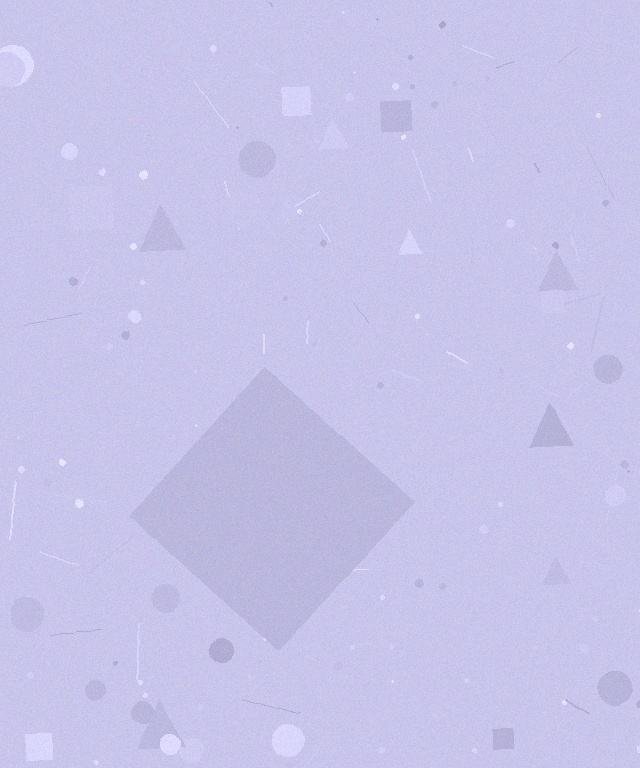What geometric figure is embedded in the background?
A diamond is embedded in the background.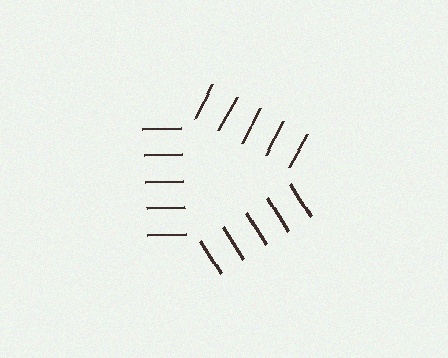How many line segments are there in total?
15 — 5 along each of the 3 edges.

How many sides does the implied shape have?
3 sides — the line-ends trace a triangle.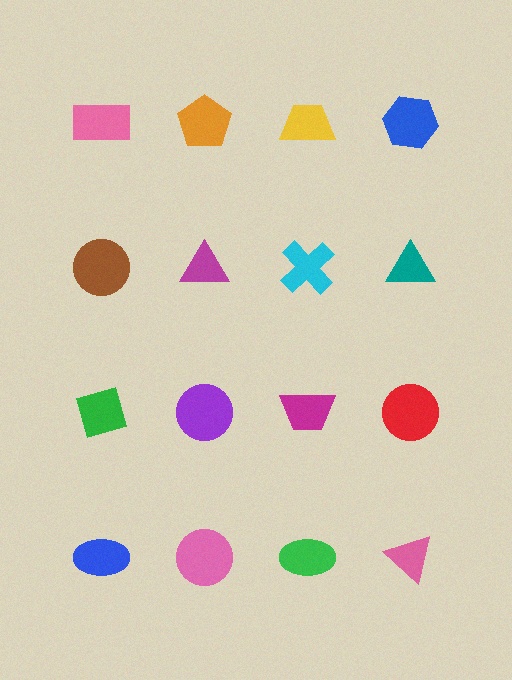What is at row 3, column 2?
A purple circle.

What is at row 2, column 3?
A cyan cross.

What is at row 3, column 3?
A magenta trapezoid.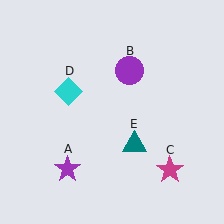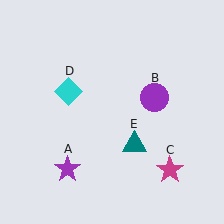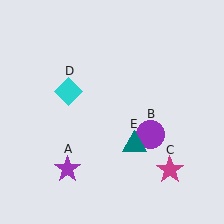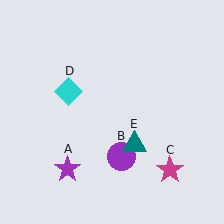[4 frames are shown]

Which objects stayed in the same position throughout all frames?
Purple star (object A) and magenta star (object C) and cyan diamond (object D) and teal triangle (object E) remained stationary.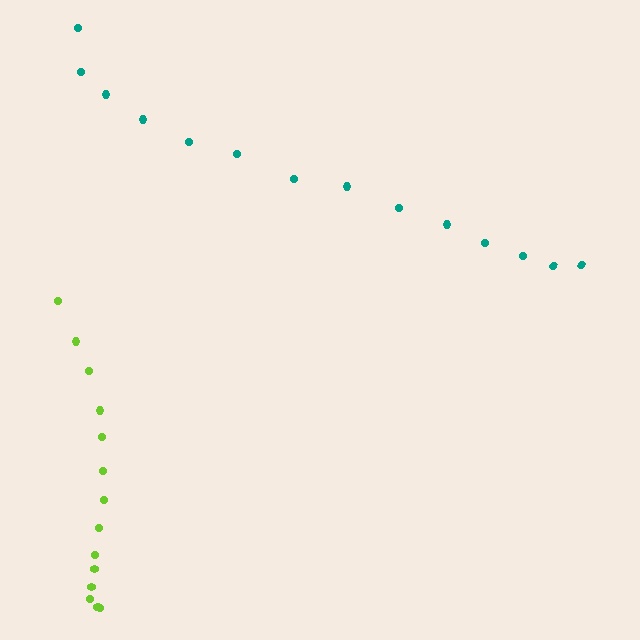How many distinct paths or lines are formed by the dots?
There are 2 distinct paths.